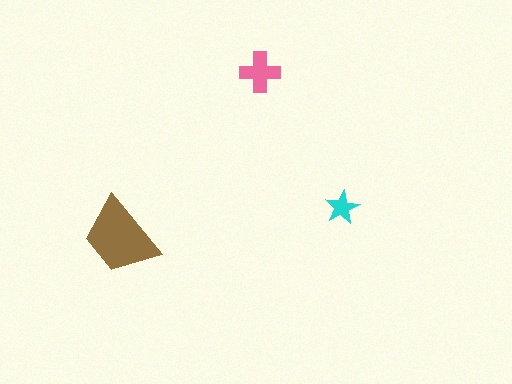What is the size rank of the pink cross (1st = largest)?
2nd.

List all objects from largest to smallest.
The brown trapezoid, the pink cross, the cyan star.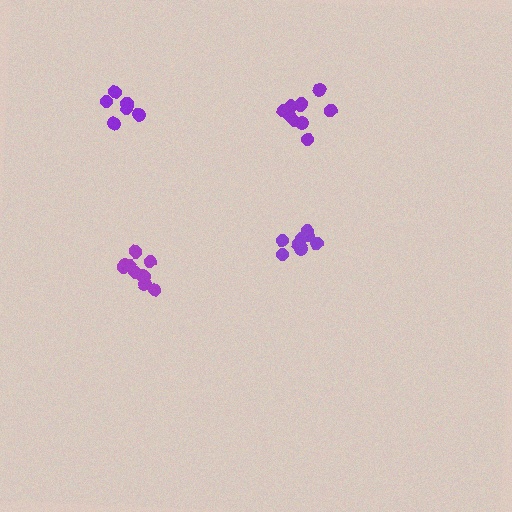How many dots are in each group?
Group 1: 10 dots, Group 2: 9 dots, Group 3: 10 dots, Group 4: 6 dots (35 total).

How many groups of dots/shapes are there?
There are 4 groups.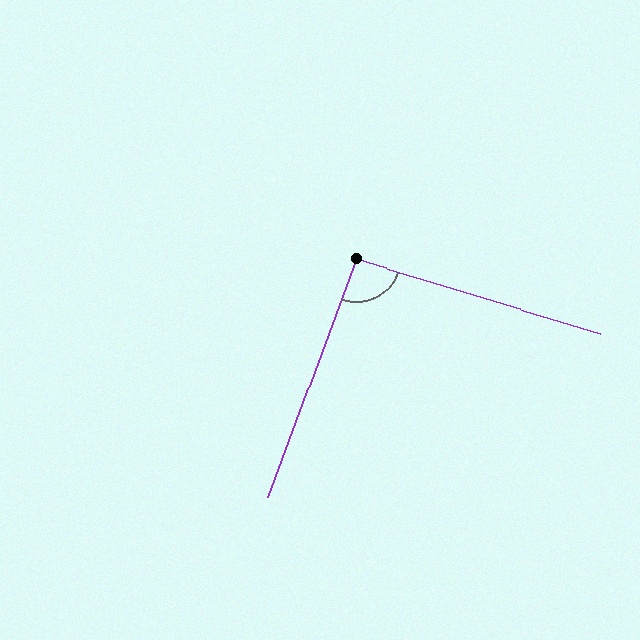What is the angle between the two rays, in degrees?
Approximately 94 degrees.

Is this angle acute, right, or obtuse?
It is approximately a right angle.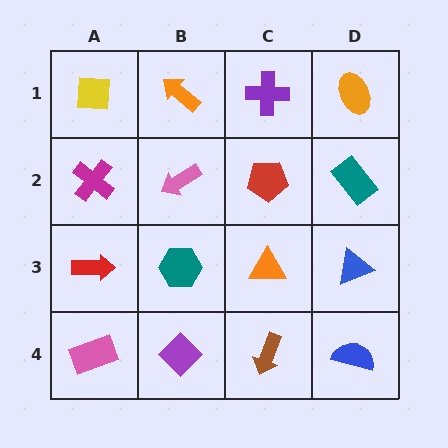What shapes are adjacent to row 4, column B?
A teal hexagon (row 3, column B), a pink rectangle (row 4, column A), a brown arrow (row 4, column C).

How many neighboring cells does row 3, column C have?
4.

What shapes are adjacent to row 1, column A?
A magenta cross (row 2, column A), an orange arrow (row 1, column B).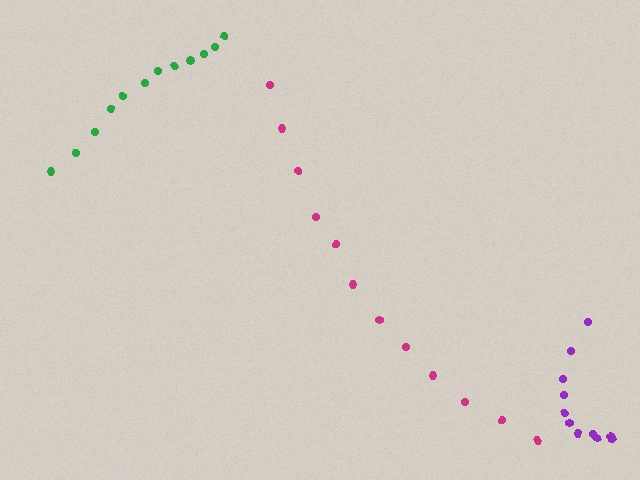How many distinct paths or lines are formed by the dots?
There are 3 distinct paths.